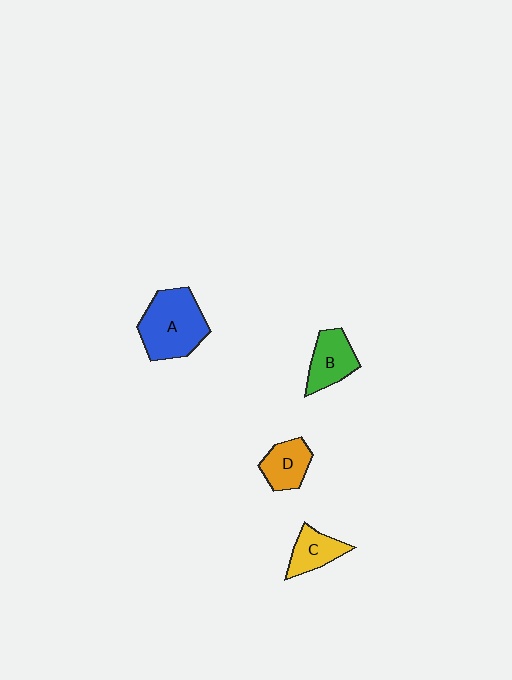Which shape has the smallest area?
Shape C (yellow).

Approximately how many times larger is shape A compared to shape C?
Approximately 2.0 times.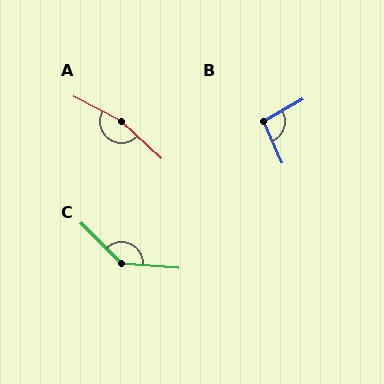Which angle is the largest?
A, at approximately 164 degrees.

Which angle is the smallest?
B, at approximately 97 degrees.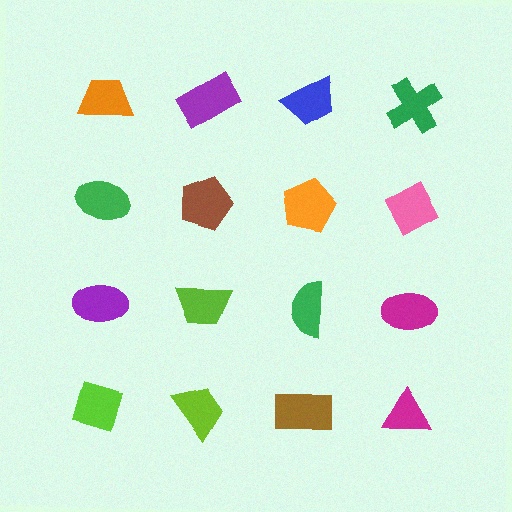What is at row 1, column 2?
A purple rectangle.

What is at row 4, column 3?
A brown rectangle.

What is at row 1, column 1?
An orange trapezoid.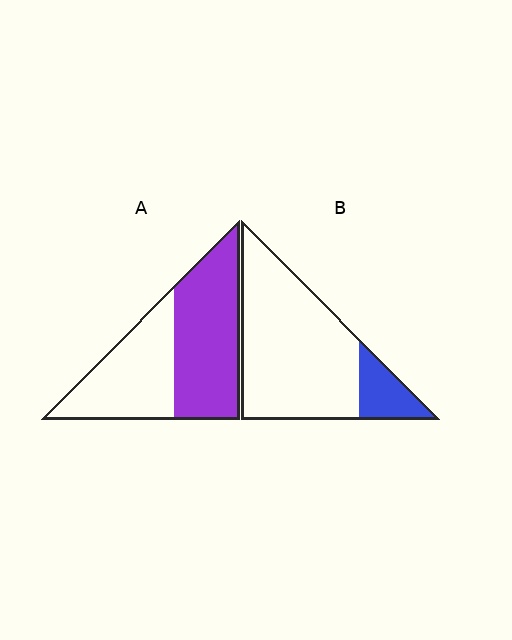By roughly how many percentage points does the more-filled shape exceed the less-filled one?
By roughly 40 percentage points (A over B).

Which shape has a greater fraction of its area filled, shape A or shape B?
Shape A.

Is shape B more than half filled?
No.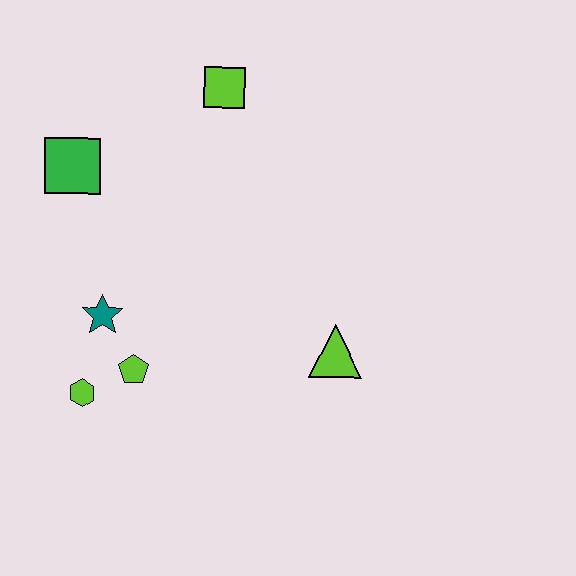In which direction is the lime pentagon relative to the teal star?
The lime pentagon is below the teal star.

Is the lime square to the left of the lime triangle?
Yes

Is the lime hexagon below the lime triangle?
Yes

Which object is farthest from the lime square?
The lime hexagon is farthest from the lime square.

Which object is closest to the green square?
The teal star is closest to the green square.